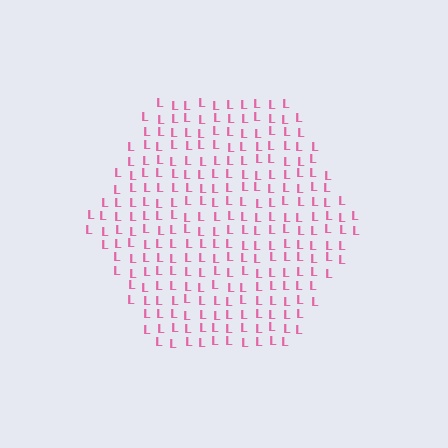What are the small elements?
The small elements are letter L's.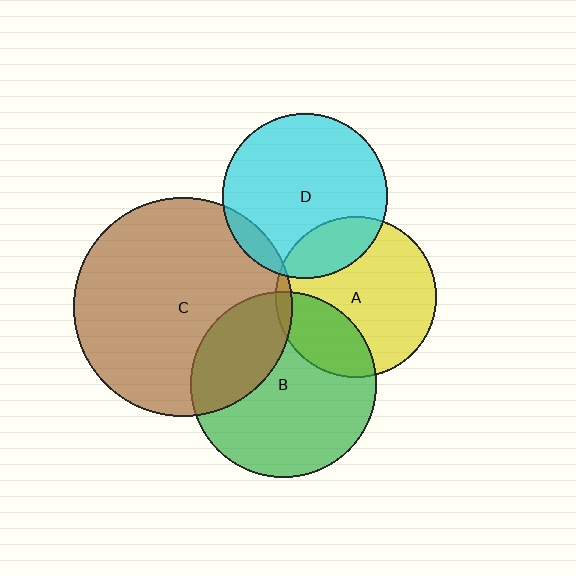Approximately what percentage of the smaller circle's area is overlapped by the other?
Approximately 5%.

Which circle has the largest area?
Circle C (brown).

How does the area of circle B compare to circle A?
Approximately 1.3 times.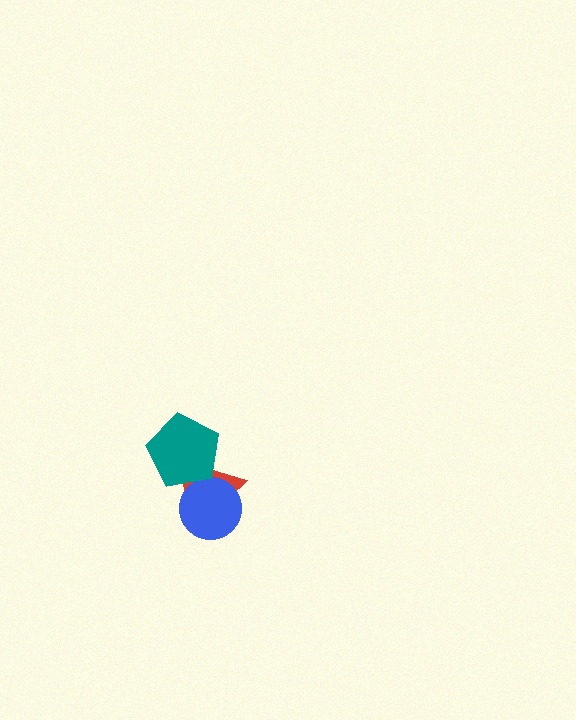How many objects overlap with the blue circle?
1 object overlaps with the blue circle.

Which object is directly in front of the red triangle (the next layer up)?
The blue circle is directly in front of the red triangle.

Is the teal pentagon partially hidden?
No, no other shape covers it.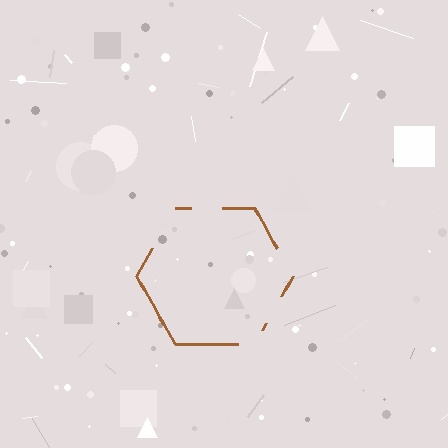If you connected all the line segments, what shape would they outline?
They would outline a hexagon.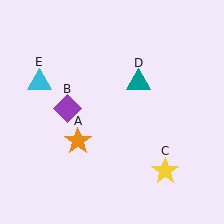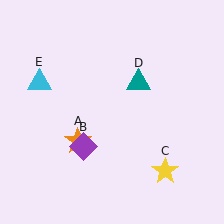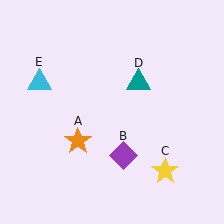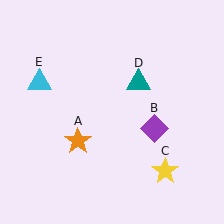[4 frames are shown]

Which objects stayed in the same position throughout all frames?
Orange star (object A) and yellow star (object C) and teal triangle (object D) and cyan triangle (object E) remained stationary.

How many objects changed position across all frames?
1 object changed position: purple diamond (object B).